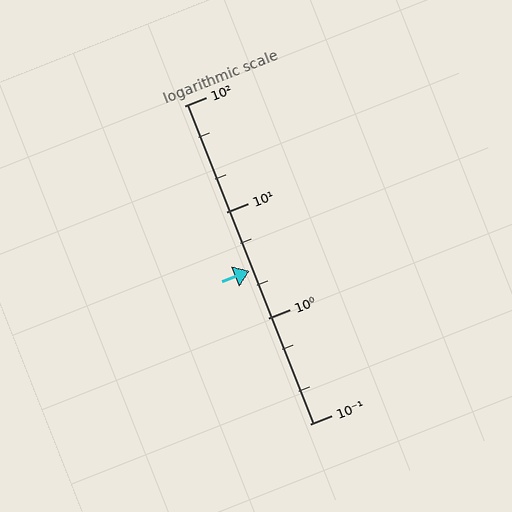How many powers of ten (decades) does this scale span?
The scale spans 3 decades, from 0.1 to 100.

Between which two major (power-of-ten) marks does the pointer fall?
The pointer is between 1 and 10.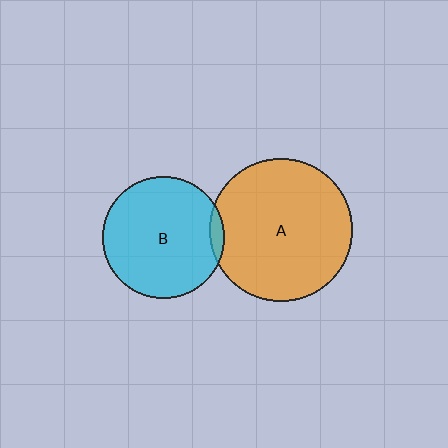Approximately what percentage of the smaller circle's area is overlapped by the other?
Approximately 5%.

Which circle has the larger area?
Circle A (orange).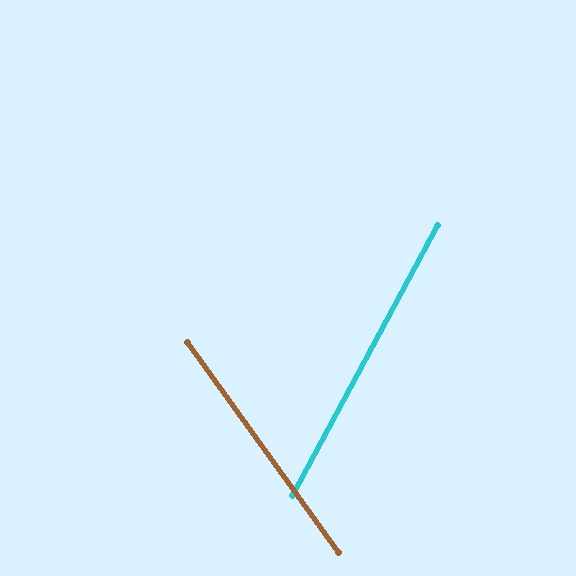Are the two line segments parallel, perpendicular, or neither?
Neither parallel nor perpendicular — they differ by about 64°.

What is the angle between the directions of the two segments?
Approximately 64 degrees.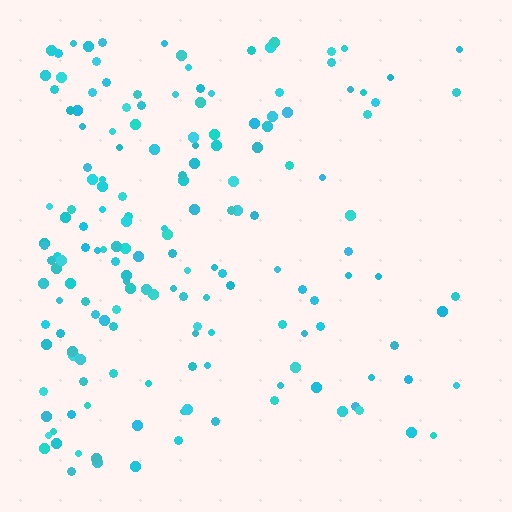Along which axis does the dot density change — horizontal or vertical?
Horizontal.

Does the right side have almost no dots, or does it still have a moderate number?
Still a moderate number, just noticeably fewer than the left.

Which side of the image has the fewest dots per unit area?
The right.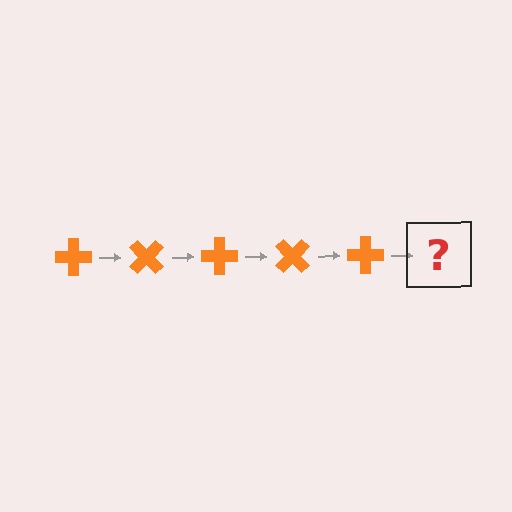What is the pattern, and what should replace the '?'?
The pattern is that the cross rotates 45 degrees each step. The '?' should be an orange cross rotated 225 degrees.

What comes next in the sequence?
The next element should be an orange cross rotated 225 degrees.